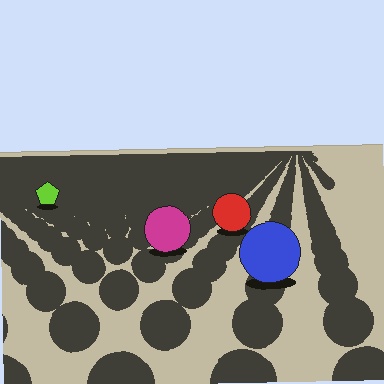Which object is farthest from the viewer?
The lime pentagon is farthest from the viewer. It appears smaller and the ground texture around it is denser.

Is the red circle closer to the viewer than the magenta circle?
No. The magenta circle is closer — you can tell from the texture gradient: the ground texture is coarser near it.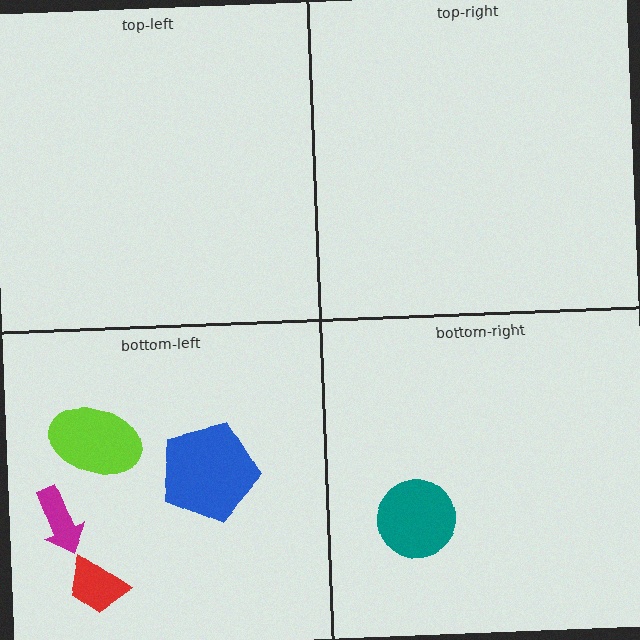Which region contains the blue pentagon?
The bottom-left region.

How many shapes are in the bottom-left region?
4.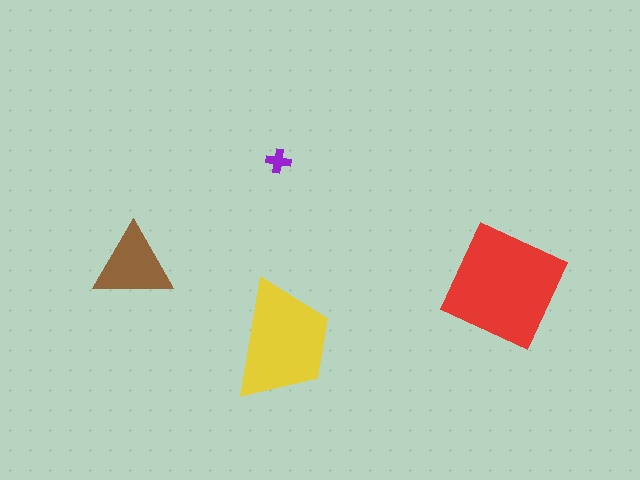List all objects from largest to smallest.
The red square, the yellow trapezoid, the brown triangle, the purple cross.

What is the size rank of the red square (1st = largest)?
1st.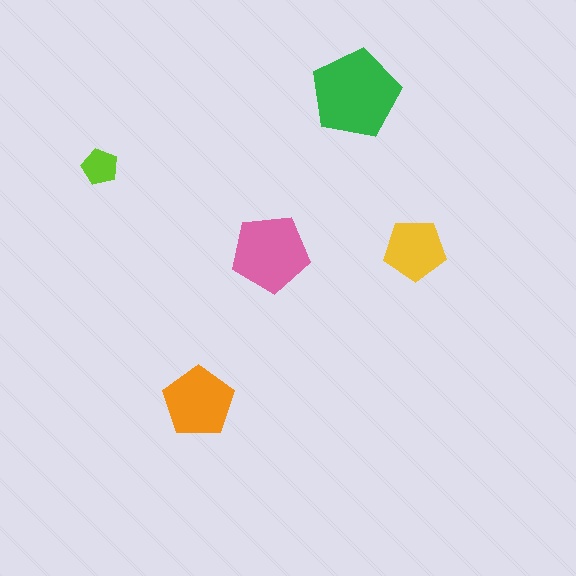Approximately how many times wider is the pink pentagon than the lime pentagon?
About 2 times wider.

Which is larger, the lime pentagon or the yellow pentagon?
The yellow one.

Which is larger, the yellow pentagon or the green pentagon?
The green one.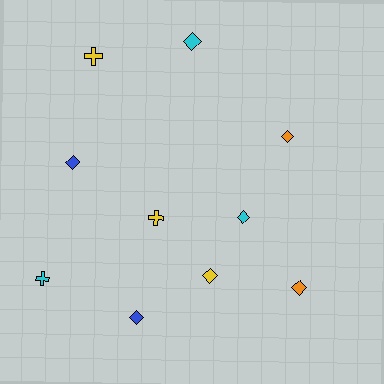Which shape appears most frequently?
Diamond, with 7 objects.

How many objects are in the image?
There are 10 objects.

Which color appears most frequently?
Yellow, with 3 objects.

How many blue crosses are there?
There are no blue crosses.